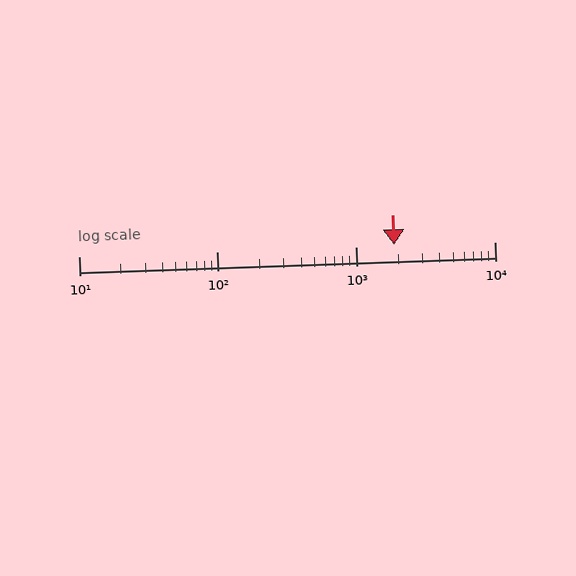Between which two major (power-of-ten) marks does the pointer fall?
The pointer is between 1000 and 10000.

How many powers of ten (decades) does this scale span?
The scale spans 3 decades, from 10 to 10000.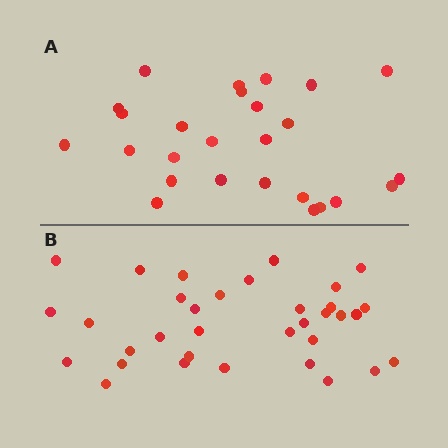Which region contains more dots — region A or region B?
Region B (the bottom region) has more dots.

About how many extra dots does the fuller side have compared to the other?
Region B has roughly 8 or so more dots than region A.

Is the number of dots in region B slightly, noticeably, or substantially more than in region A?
Region B has noticeably more, but not dramatically so. The ratio is roughly 1.3 to 1.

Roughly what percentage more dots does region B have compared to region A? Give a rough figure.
About 30% more.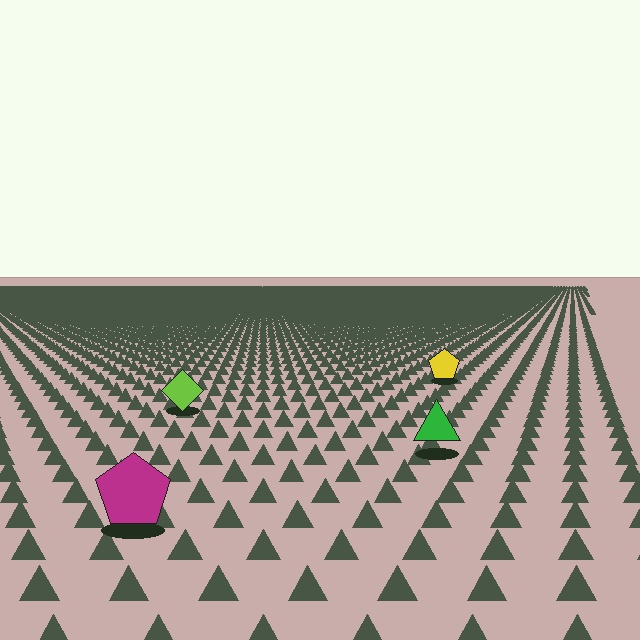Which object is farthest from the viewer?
The yellow pentagon is farthest from the viewer. It appears smaller and the ground texture around it is denser.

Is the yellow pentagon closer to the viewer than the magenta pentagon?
No. The magenta pentagon is closer — you can tell from the texture gradient: the ground texture is coarser near it.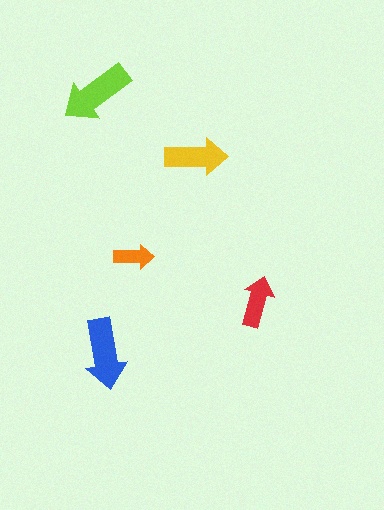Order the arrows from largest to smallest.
the lime one, the blue one, the yellow one, the red one, the orange one.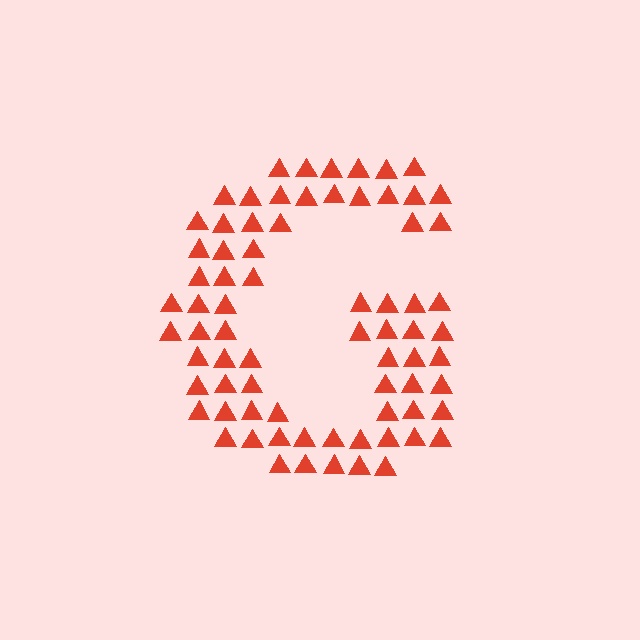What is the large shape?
The large shape is the letter G.